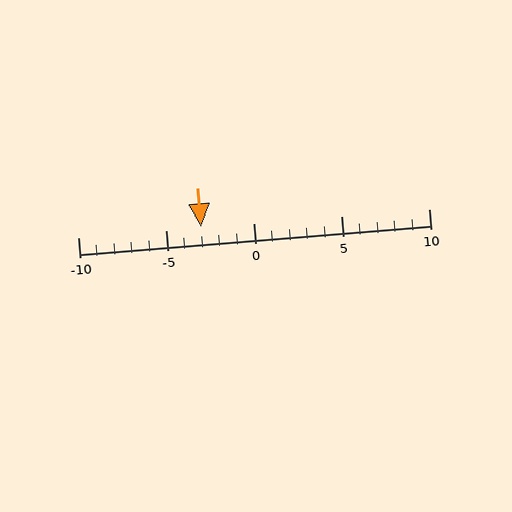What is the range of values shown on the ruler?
The ruler shows values from -10 to 10.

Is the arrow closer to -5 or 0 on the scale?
The arrow is closer to -5.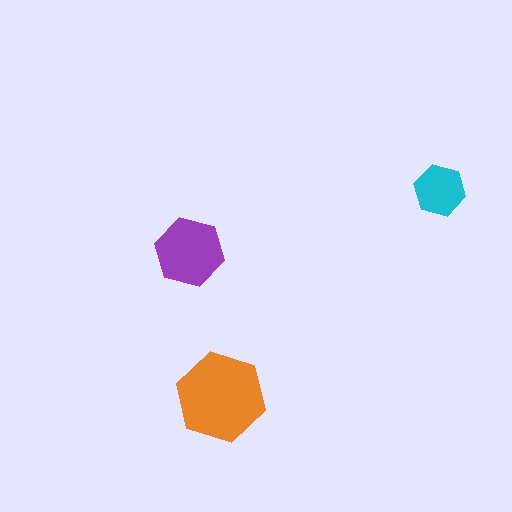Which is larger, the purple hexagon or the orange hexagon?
The orange one.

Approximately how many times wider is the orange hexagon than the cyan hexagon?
About 1.5 times wider.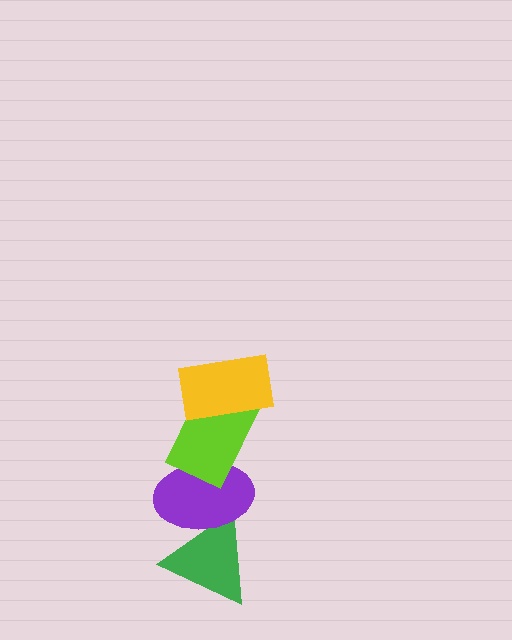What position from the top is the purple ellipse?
The purple ellipse is 3rd from the top.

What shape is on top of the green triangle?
The purple ellipse is on top of the green triangle.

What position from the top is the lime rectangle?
The lime rectangle is 2nd from the top.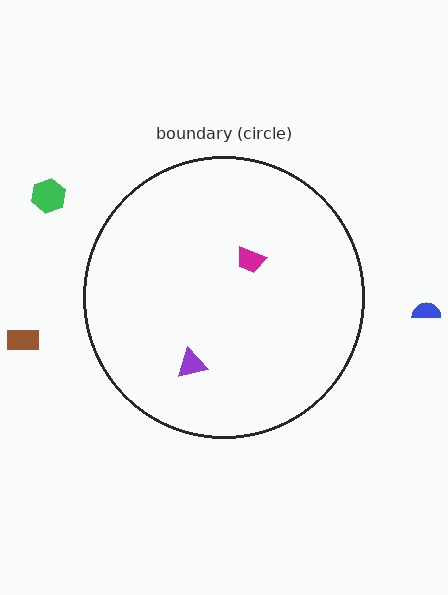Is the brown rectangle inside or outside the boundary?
Outside.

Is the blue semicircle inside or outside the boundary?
Outside.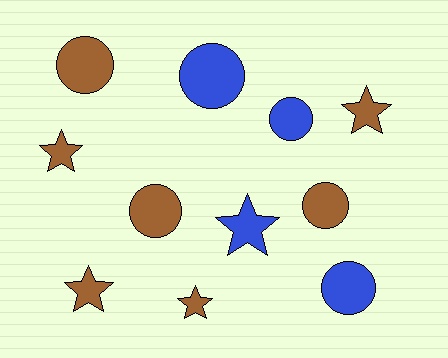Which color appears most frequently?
Brown, with 7 objects.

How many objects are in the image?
There are 11 objects.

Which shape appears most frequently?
Circle, with 6 objects.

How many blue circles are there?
There are 3 blue circles.